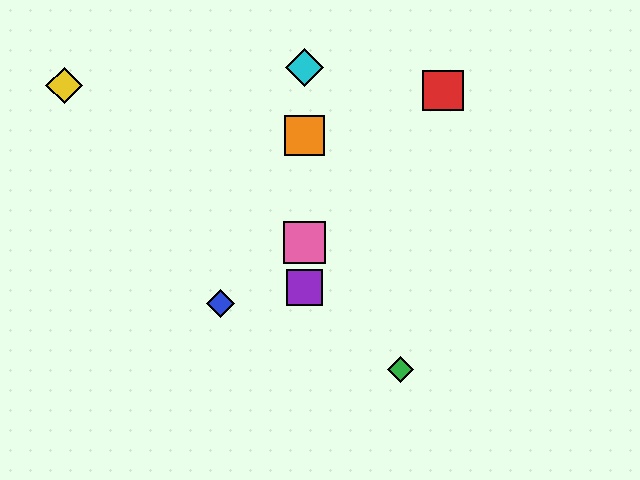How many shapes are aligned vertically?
4 shapes (the purple square, the orange square, the cyan diamond, the pink square) are aligned vertically.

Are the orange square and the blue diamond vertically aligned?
No, the orange square is at x≈304 and the blue diamond is at x≈220.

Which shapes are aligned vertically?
The purple square, the orange square, the cyan diamond, the pink square are aligned vertically.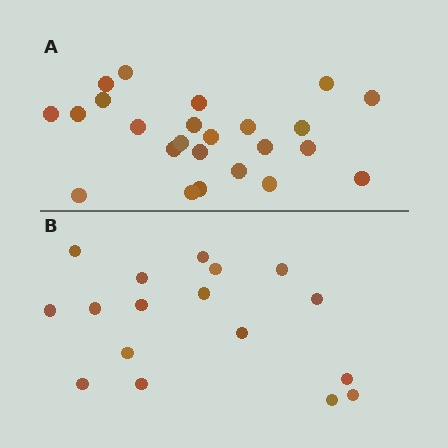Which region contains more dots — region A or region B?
Region A (the top region) has more dots.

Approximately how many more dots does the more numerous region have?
Region A has roughly 8 or so more dots than region B.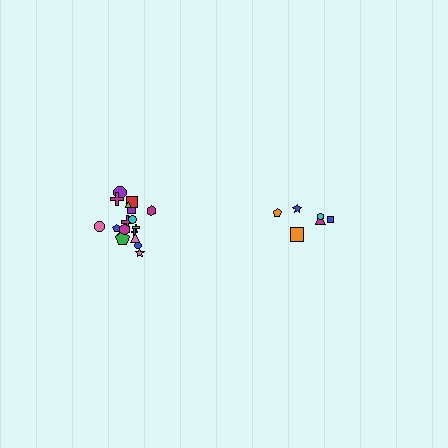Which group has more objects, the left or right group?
The left group.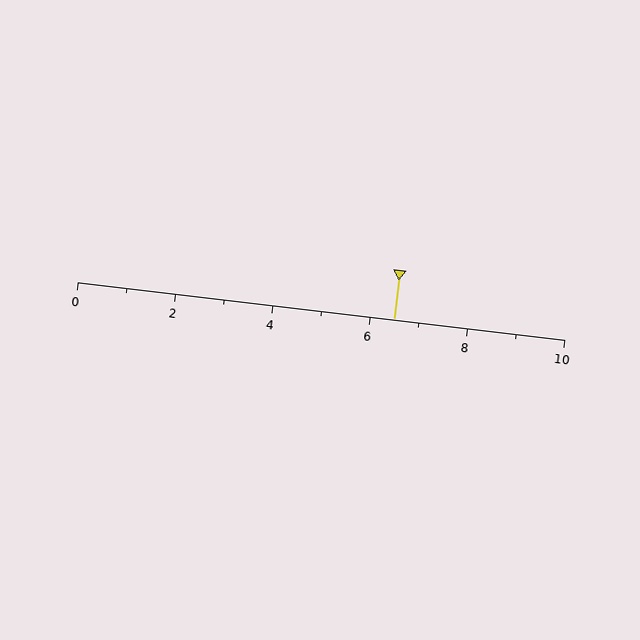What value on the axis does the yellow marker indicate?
The marker indicates approximately 6.5.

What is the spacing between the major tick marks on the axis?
The major ticks are spaced 2 apart.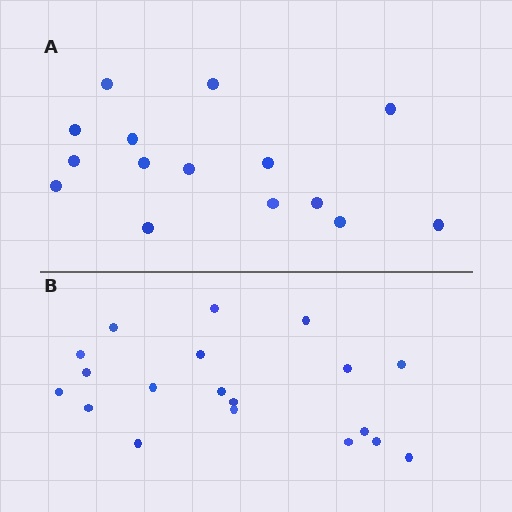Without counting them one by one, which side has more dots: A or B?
Region B (the bottom region) has more dots.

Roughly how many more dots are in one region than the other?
Region B has about 4 more dots than region A.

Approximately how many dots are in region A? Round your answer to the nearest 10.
About 20 dots. (The exact count is 15, which rounds to 20.)